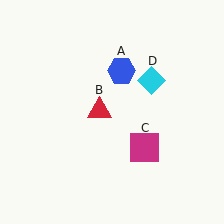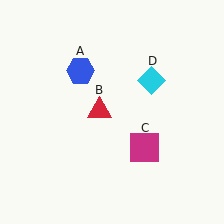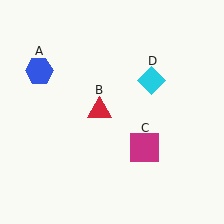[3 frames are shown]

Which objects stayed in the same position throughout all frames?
Red triangle (object B) and magenta square (object C) and cyan diamond (object D) remained stationary.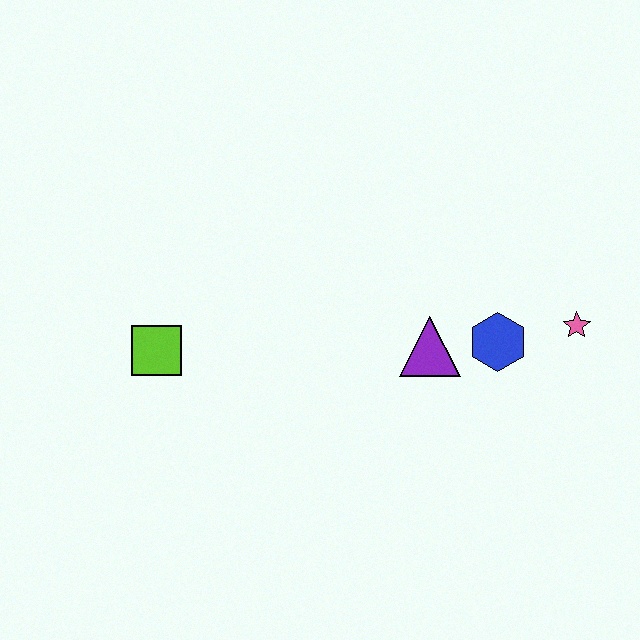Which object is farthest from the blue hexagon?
The lime square is farthest from the blue hexagon.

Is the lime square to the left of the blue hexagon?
Yes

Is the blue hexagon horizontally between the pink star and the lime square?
Yes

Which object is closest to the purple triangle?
The blue hexagon is closest to the purple triangle.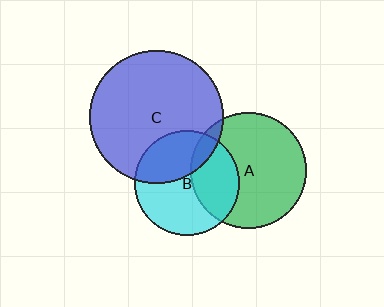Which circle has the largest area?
Circle C (blue).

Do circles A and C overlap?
Yes.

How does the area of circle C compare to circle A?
Approximately 1.3 times.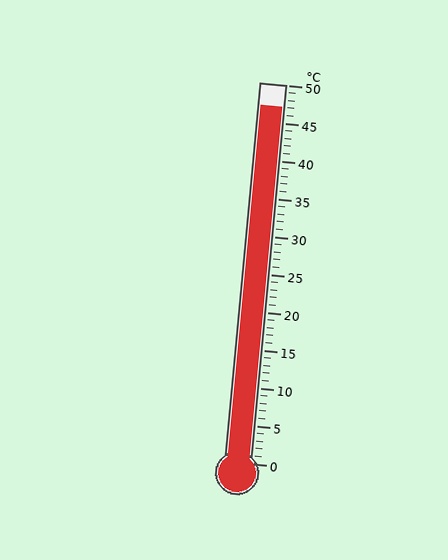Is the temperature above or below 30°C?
The temperature is above 30°C.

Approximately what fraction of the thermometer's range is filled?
The thermometer is filled to approximately 95% of its range.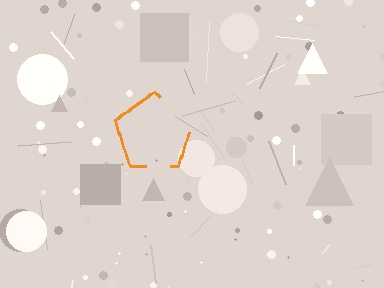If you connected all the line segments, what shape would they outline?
They would outline a pentagon.